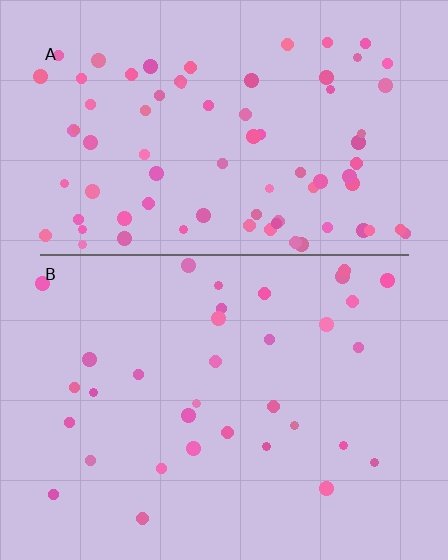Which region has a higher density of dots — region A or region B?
A (the top).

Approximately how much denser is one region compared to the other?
Approximately 2.4× — region A over region B.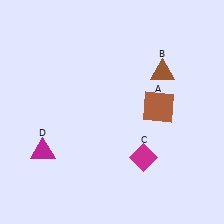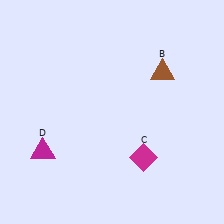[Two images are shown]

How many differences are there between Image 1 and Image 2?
There is 1 difference between the two images.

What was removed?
The brown square (A) was removed in Image 2.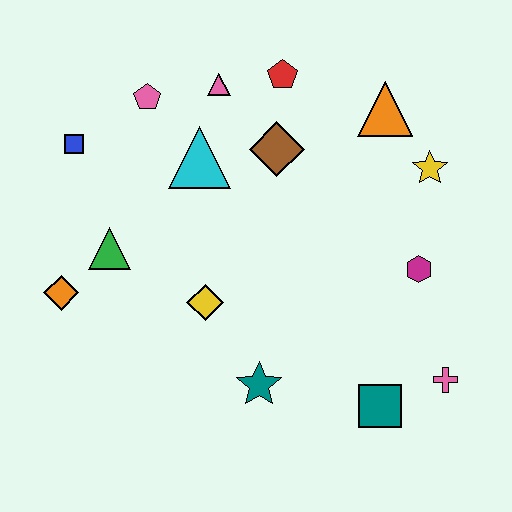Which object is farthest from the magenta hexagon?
The blue square is farthest from the magenta hexagon.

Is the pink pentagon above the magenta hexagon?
Yes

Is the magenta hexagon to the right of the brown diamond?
Yes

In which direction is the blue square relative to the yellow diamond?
The blue square is above the yellow diamond.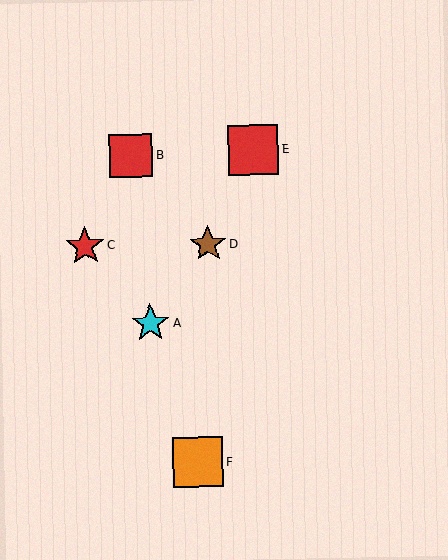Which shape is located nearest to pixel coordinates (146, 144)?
The red square (labeled B) at (131, 155) is nearest to that location.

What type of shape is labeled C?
Shape C is a red star.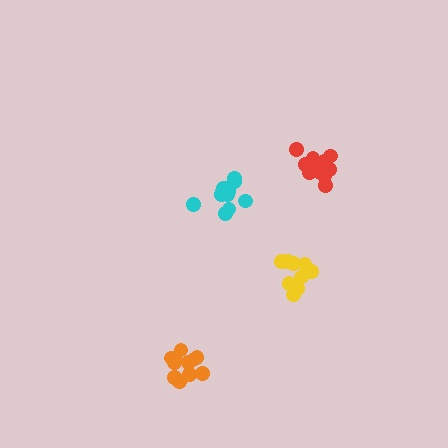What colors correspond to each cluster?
The clusters are colored: orange, red, cyan, yellow.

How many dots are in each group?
Group 1: 12 dots, Group 2: 12 dots, Group 3: 12 dots, Group 4: 9 dots (45 total).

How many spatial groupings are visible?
There are 4 spatial groupings.